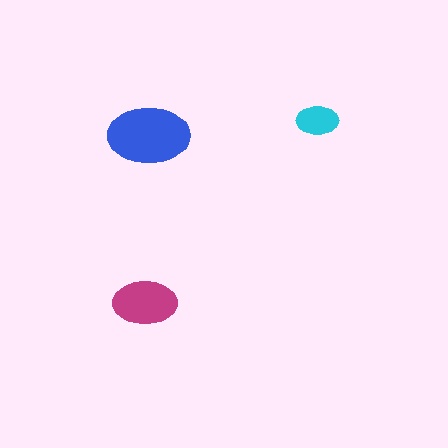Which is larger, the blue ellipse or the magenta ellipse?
The blue one.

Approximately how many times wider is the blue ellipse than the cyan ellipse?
About 2 times wider.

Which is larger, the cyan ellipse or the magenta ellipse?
The magenta one.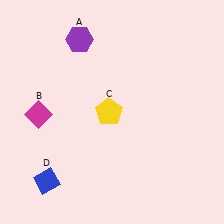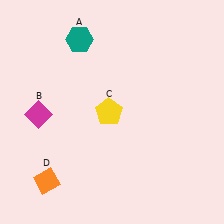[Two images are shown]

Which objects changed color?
A changed from purple to teal. D changed from blue to orange.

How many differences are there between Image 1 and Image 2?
There are 2 differences between the two images.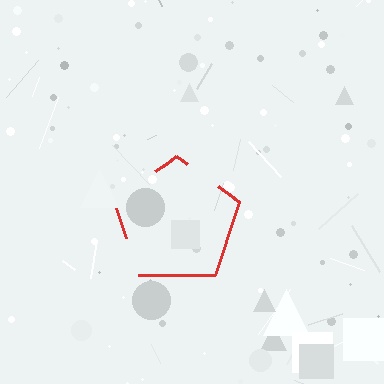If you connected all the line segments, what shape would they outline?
They would outline a pentagon.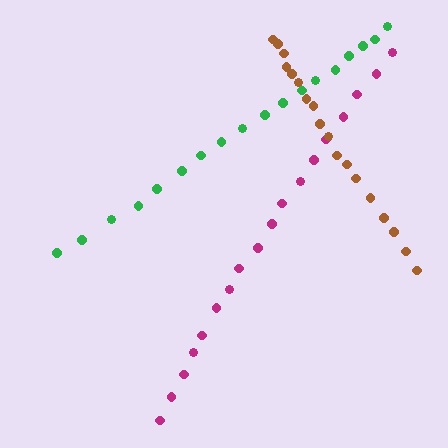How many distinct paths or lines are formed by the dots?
There are 3 distinct paths.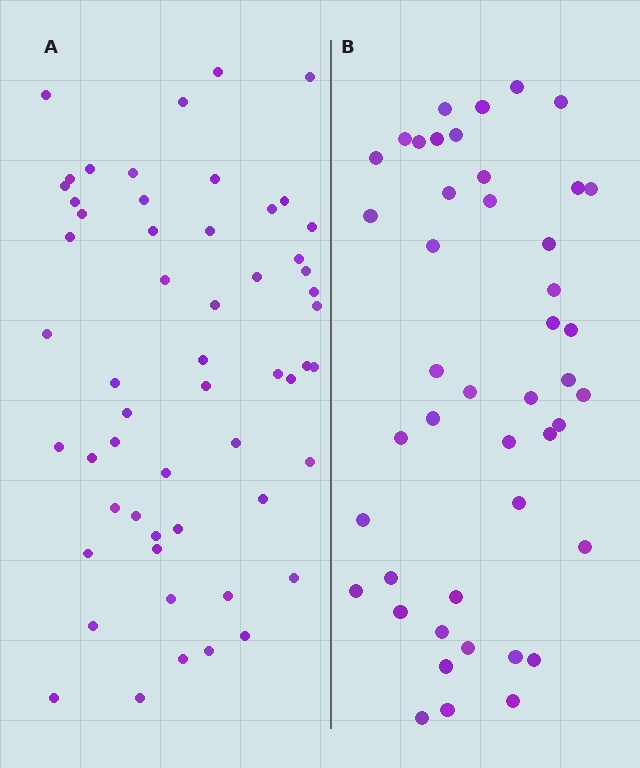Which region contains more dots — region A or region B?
Region A (the left region) has more dots.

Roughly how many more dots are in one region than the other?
Region A has roughly 12 or so more dots than region B.